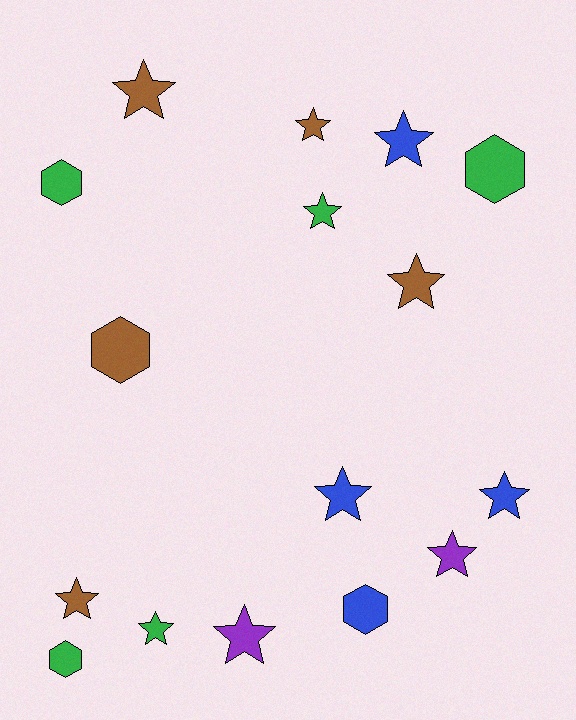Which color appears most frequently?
Brown, with 5 objects.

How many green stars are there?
There are 2 green stars.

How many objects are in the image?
There are 16 objects.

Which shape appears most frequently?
Star, with 11 objects.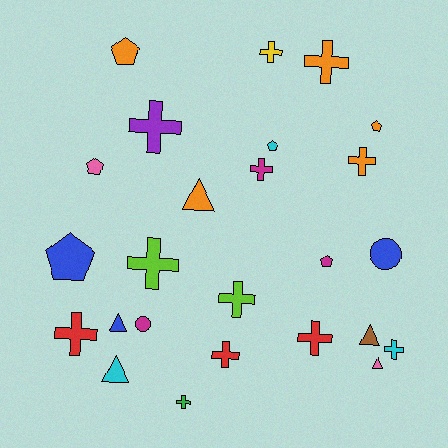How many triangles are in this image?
There are 5 triangles.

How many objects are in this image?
There are 25 objects.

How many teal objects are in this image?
There are no teal objects.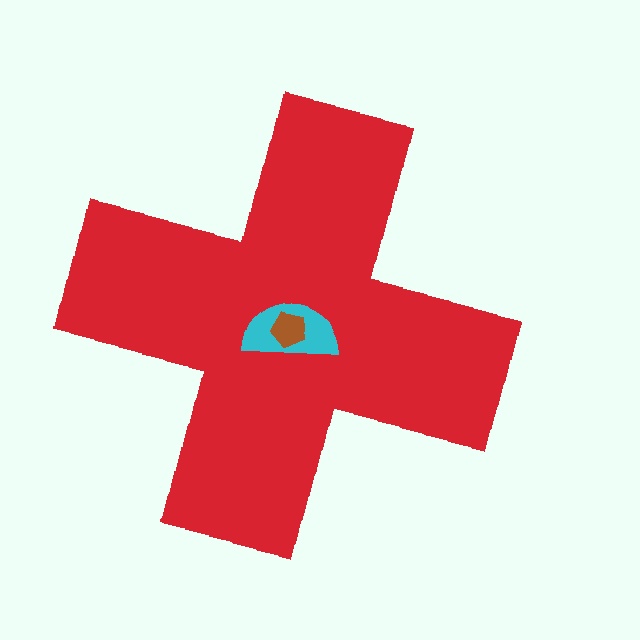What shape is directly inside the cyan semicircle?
The brown pentagon.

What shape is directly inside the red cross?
The cyan semicircle.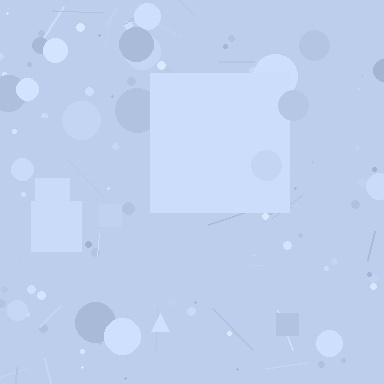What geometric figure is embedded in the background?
A square is embedded in the background.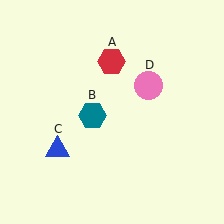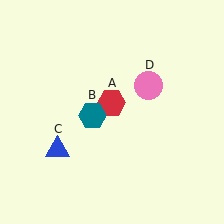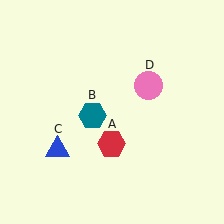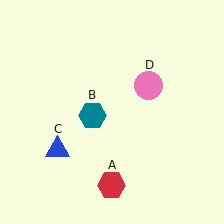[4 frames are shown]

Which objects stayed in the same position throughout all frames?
Teal hexagon (object B) and blue triangle (object C) and pink circle (object D) remained stationary.